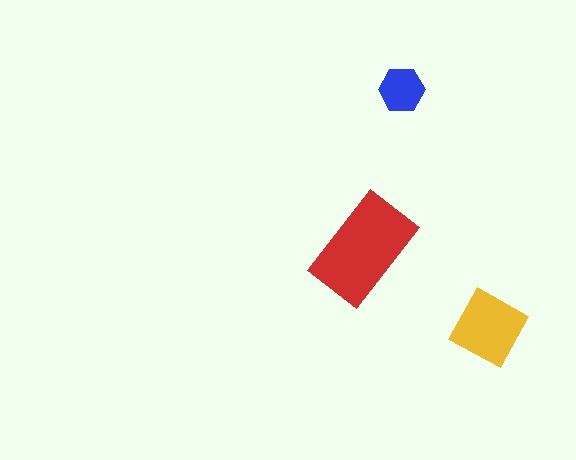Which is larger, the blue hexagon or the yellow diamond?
The yellow diamond.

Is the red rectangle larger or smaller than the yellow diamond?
Larger.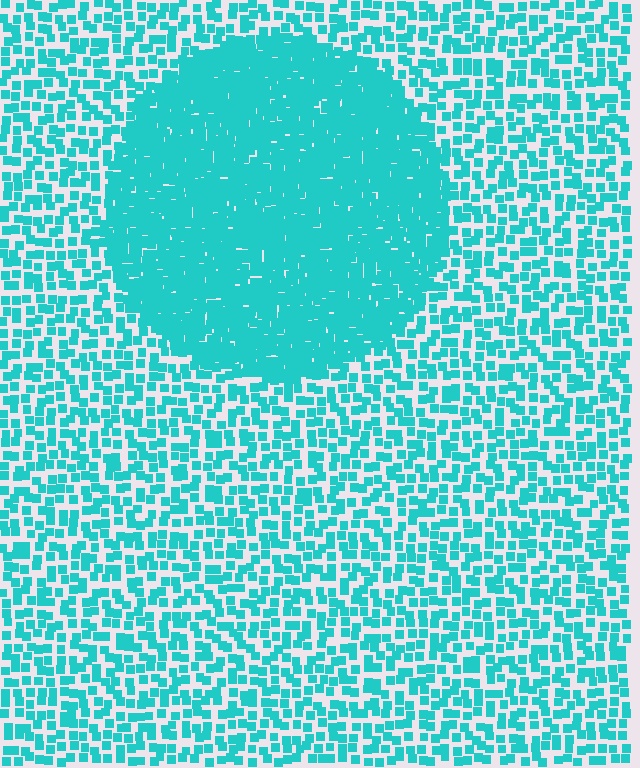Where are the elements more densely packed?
The elements are more densely packed inside the circle boundary.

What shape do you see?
I see a circle.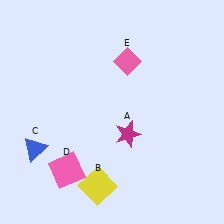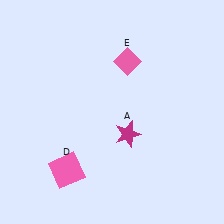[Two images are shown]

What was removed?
The blue triangle (C), the yellow square (B) were removed in Image 2.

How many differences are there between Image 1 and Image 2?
There are 2 differences between the two images.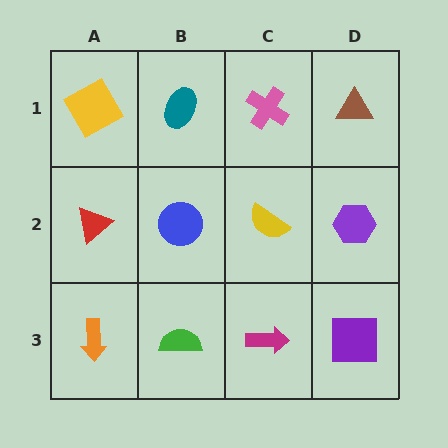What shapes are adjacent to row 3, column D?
A purple hexagon (row 2, column D), a magenta arrow (row 3, column C).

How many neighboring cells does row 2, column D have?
3.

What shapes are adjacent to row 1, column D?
A purple hexagon (row 2, column D), a pink cross (row 1, column C).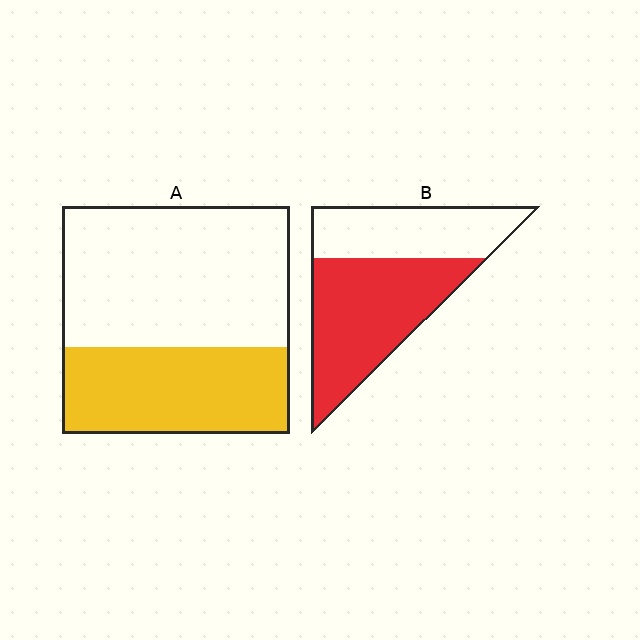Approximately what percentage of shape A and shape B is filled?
A is approximately 40% and B is approximately 60%.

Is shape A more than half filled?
No.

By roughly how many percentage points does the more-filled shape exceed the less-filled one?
By roughly 20 percentage points (B over A).